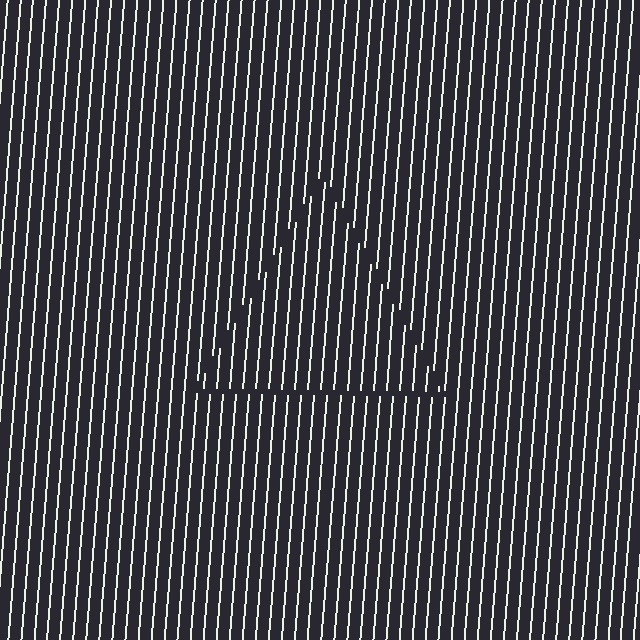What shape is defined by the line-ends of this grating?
An illusory triangle. The interior of the shape contains the same grating, shifted by half a period — the contour is defined by the phase discontinuity where line-ends from the inner and outer gratings abut.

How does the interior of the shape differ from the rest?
The interior of the shape contains the same grating, shifted by half a period — the contour is defined by the phase discontinuity where line-ends from the inner and outer gratings abut.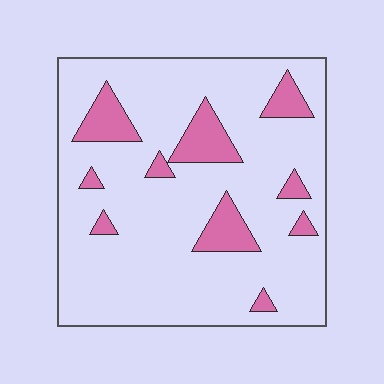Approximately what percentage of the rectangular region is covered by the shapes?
Approximately 15%.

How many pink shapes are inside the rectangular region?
10.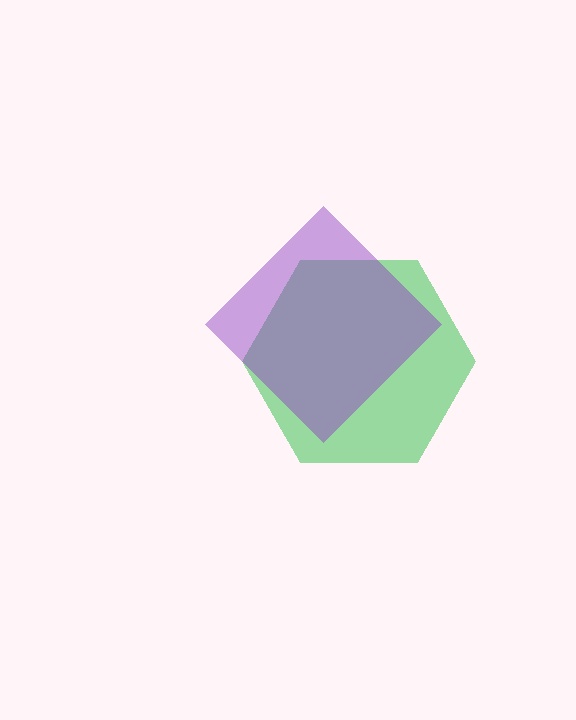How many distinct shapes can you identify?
There are 2 distinct shapes: a green hexagon, a purple diamond.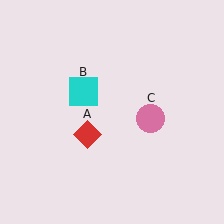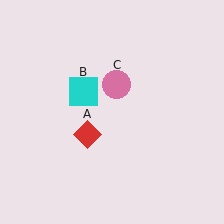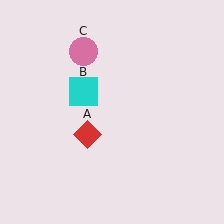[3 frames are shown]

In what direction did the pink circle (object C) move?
The pink circle (object C) moved up and to the left.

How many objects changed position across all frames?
1 object changed position: pink circle (object C).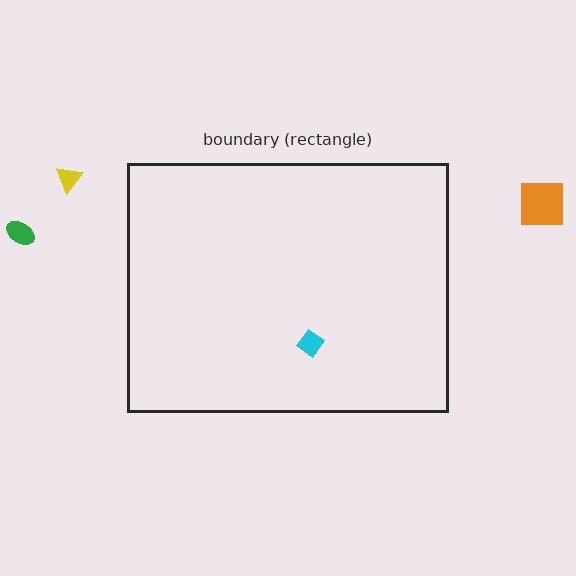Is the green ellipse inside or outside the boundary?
Outside.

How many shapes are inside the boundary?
1 inside, 3 outside.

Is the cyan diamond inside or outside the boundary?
Inside.